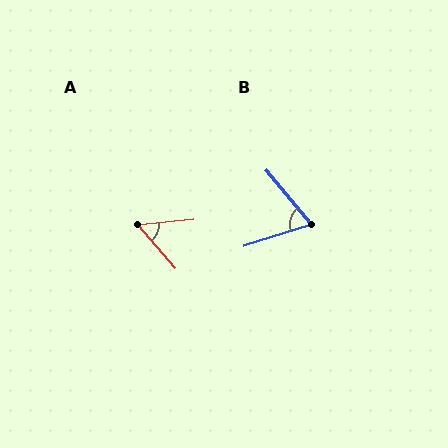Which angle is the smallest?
A, at approximately 55 degrees.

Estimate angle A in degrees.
Approximately 55 degrees.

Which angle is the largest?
B, at approximately 68 degrees.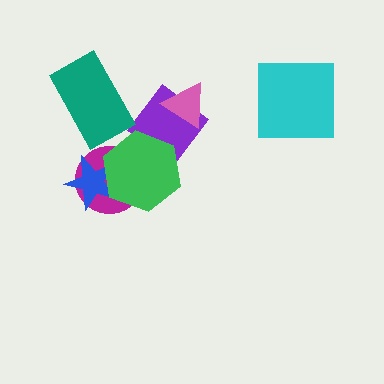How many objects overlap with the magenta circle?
2 objects overlap with the magenta circle.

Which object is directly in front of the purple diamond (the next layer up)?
The pink triangle is directly in front of the purple diamond.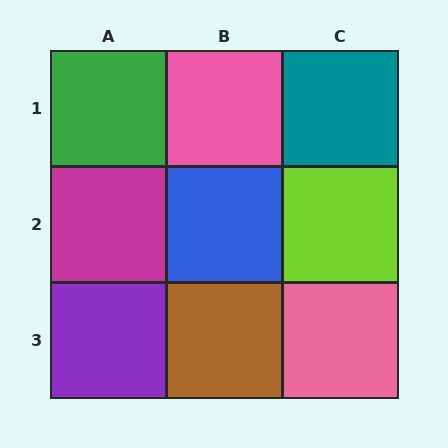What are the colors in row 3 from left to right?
Purple, brown, pink.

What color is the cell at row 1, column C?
Teal.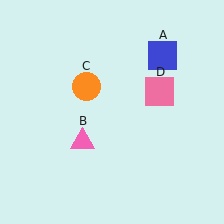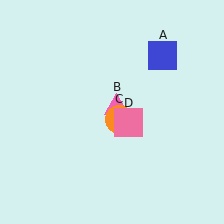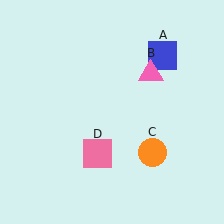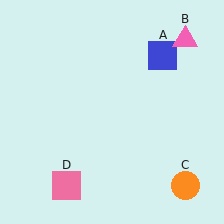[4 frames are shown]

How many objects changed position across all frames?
3 objects changed position: pink triangle (object B), orange circle (object C), pink square (object D).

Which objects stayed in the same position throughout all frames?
Blue square (object A) remained stationary.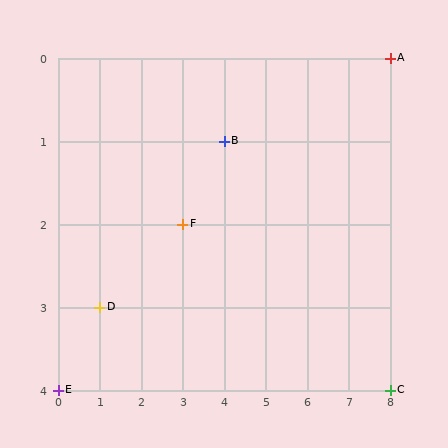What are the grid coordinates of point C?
Point C is at grid coordinates (8, 4).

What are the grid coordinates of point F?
Point F is at grid coordinates (3, 2).